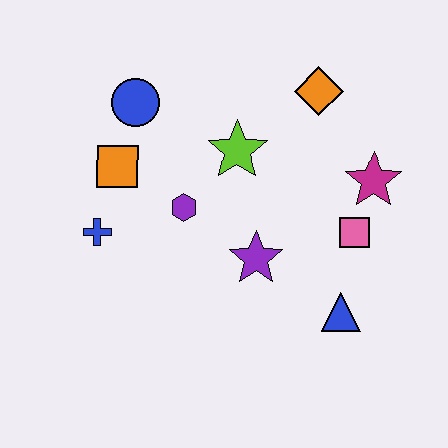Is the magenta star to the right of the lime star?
Yes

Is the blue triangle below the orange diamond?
Yes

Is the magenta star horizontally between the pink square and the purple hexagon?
No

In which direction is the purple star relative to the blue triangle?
The purple star is to the left of the blue triangle.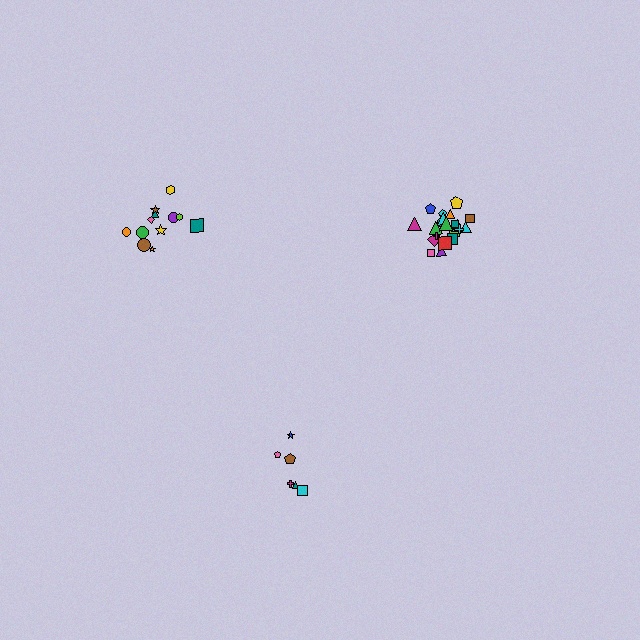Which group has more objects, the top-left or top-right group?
The top-right group.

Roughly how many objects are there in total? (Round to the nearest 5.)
Roughly 40 objects in total.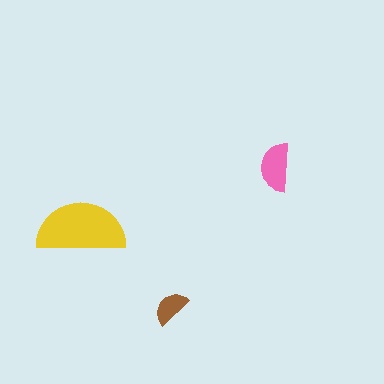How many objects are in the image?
There are 3 objects in the image.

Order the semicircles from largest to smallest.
the yellow one, the pink one, the brown one.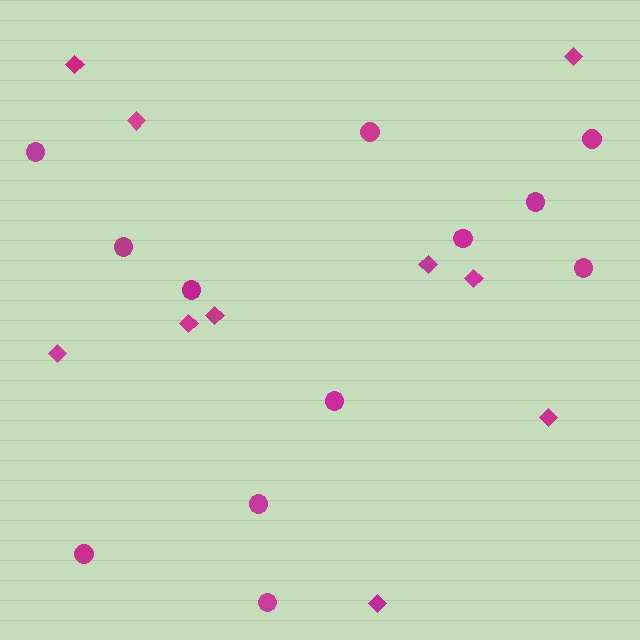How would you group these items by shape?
There are 2 groups: one group of circles (12) and one group of diamonds (10).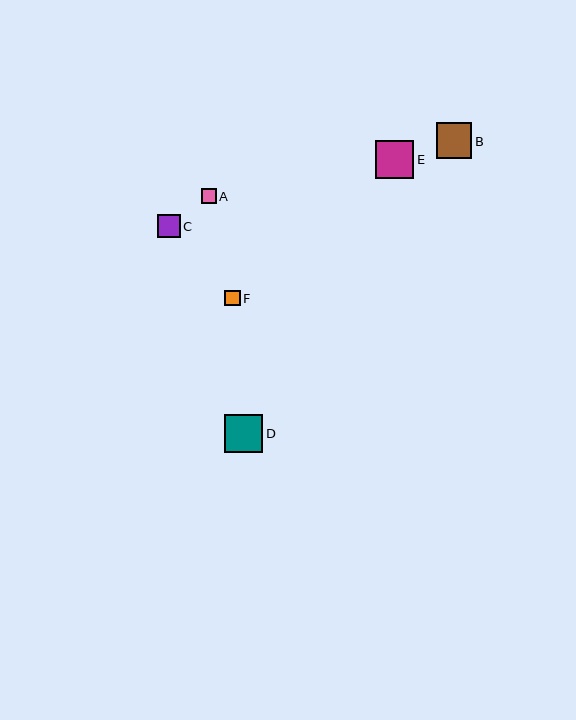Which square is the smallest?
Square F is the smallest with a size of approximately 15 pixels.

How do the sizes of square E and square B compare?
Square E and square B are approximately the same size.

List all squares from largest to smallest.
From largest to smallest: E, D, B, C, A, F.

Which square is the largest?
Square E is the largest with a size of approximately 38 pixels.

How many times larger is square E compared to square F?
Square E is approximately 2.5 times the size of square F.